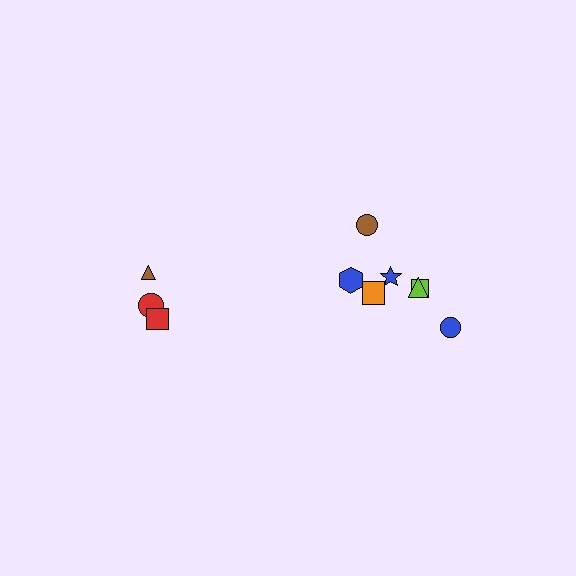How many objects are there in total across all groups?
There are 10 objects.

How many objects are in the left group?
There are 3 objects.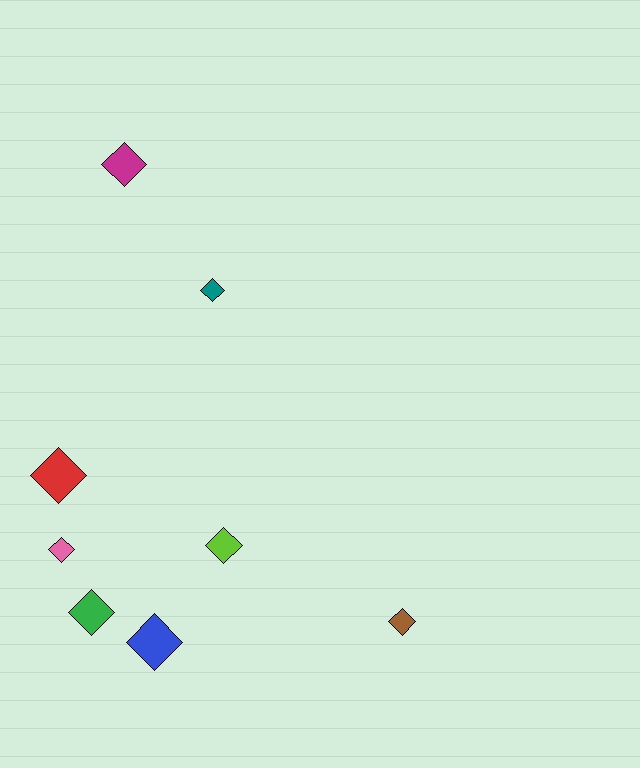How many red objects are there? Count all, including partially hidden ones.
There is 1 red object.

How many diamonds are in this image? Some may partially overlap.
There are 8 diamonds.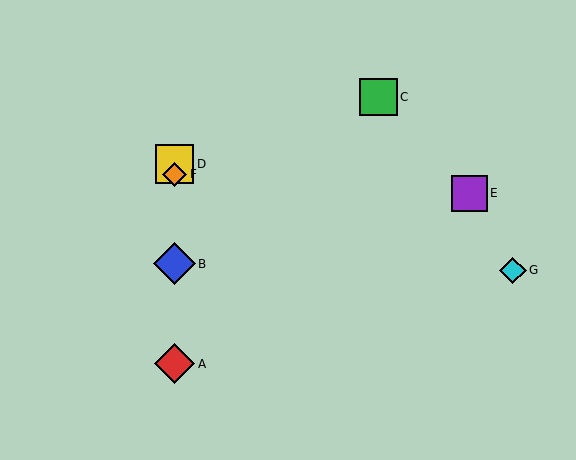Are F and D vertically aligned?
Yes, both are at x≈174.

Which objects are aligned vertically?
Objects A, B, D, F are aligned vertically.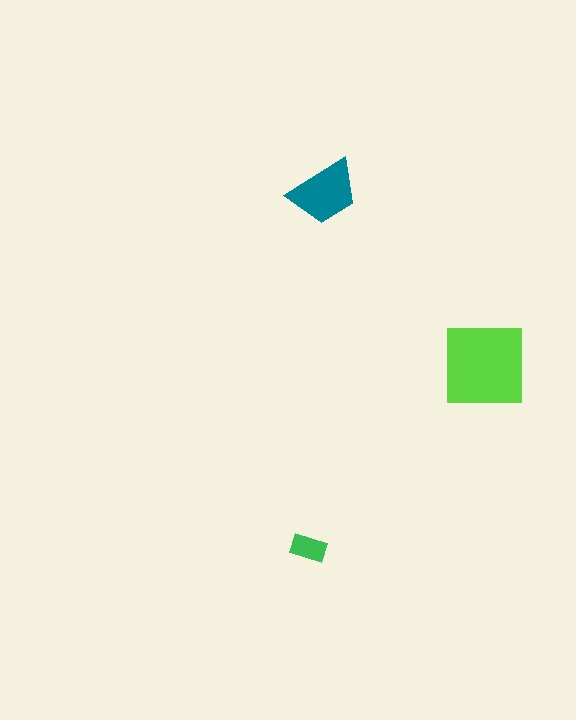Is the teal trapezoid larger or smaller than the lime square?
Smaller.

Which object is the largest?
The lime square.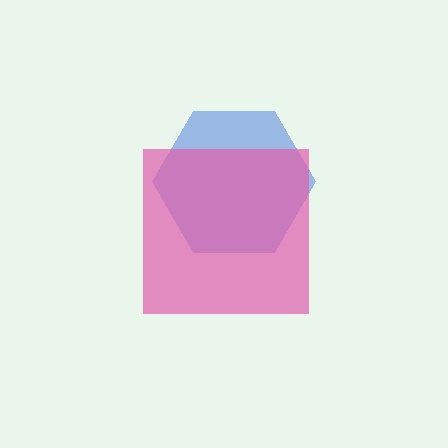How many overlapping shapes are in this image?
There are 2 overlapping shapes in the image.